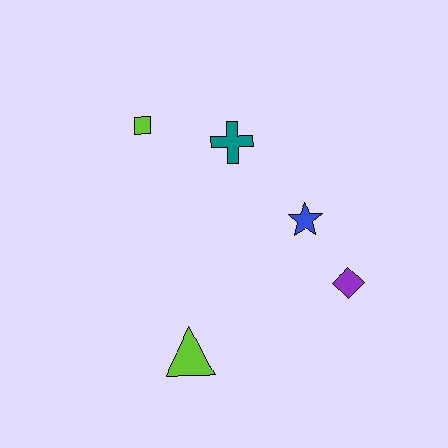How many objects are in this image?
There are 5 objects.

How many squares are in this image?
There is 1 square.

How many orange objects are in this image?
There are no orange objects.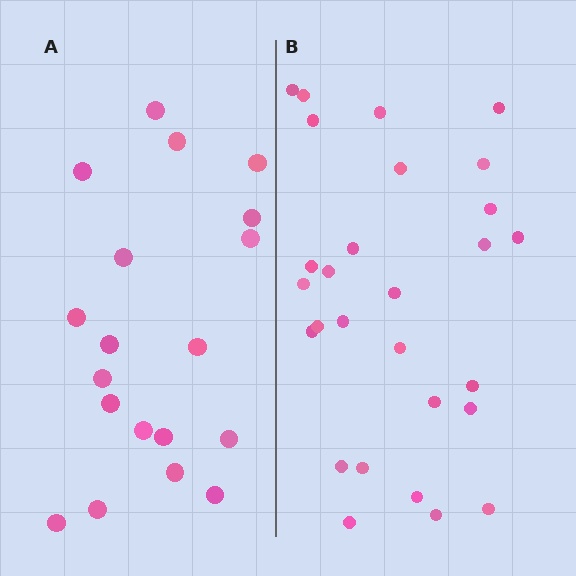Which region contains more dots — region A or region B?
Region B (the right region) has more dots.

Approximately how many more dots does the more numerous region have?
Region B has roughly 8 or so more dots than region A.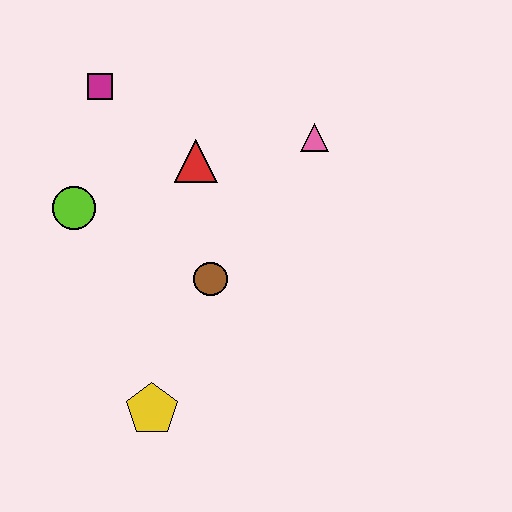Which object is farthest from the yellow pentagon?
The magenta square is farthest from the yellow pentagon.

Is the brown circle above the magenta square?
No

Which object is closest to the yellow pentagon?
The brown circle is closest to the yellow pentagon.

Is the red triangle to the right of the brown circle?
No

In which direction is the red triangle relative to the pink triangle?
The red triangle is to the left of the pink triangle.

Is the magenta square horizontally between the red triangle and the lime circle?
Yes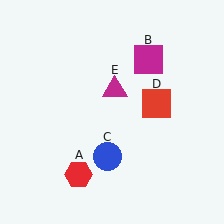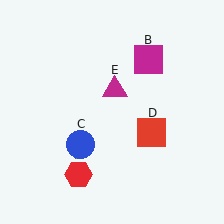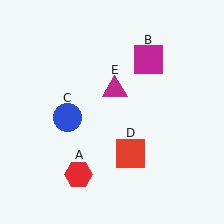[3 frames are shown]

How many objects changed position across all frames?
2 objects changed position: blue circle (object C), red square (object D).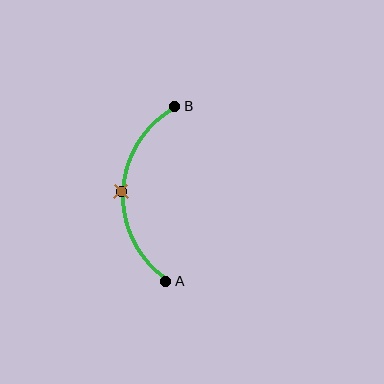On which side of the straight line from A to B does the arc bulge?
The arc bulges to the left of the straight line connecting A and B.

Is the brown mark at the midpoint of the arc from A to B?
Yes. The brown mark lies on the arc at equal arc-length from both A and B — it is the arc midpoint.